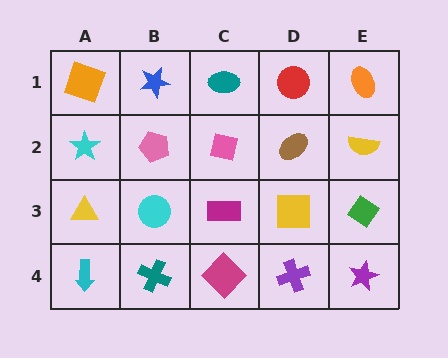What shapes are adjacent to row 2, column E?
An orange ellipse (row 1, column E), a green diamond (row 3, column E), a brown ellipse (row 2, column D).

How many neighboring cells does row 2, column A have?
3.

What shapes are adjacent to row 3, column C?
A pink square (row 2, column C), a magenta diamond (row 4, column C), a cyan circle (row 3, column B), a yellow square (row 3, column D).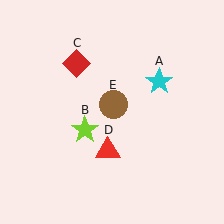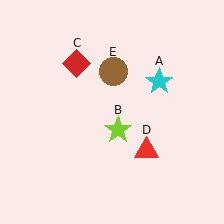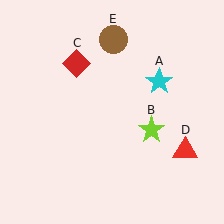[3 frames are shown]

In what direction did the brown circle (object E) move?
The brown circle (object E) moved up.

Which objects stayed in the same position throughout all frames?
Cyan star (object A) and red diamond (object C) remained stationary.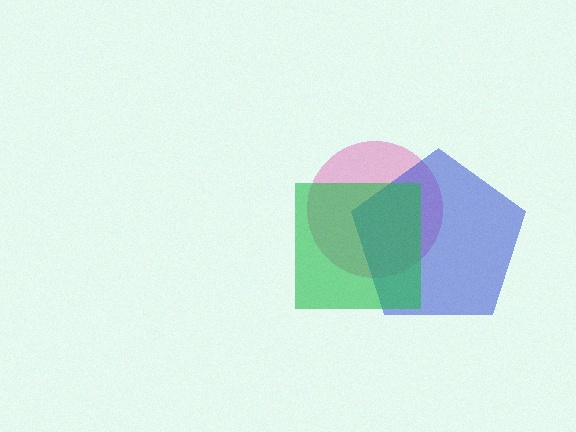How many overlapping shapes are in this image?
There are 3 overlapping shapes in the image.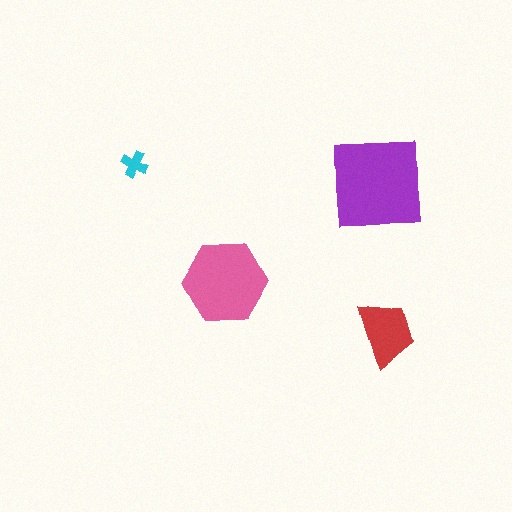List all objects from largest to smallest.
The purple square, the pink hexagon, the red trapezoid, the cyan cross.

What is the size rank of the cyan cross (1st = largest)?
4th.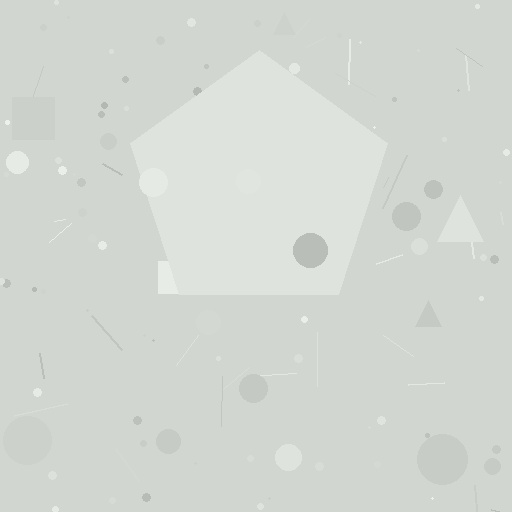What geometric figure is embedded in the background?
A pentagon is embedded in the background.